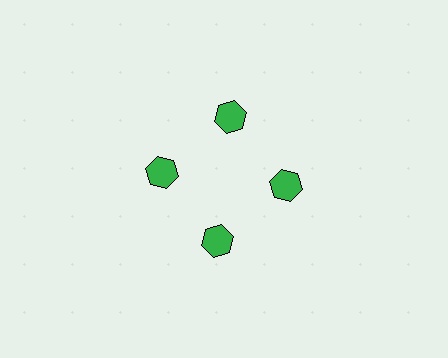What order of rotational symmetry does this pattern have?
This pattern has 4-fold rotational symmetry.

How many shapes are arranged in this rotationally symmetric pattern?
There are 4 shapes, arranged in 4 groups of 1.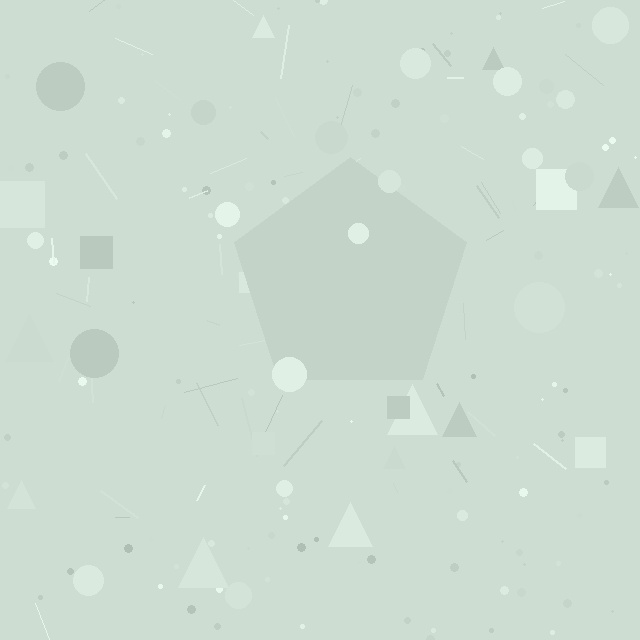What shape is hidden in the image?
A pentagon is hidden in the image.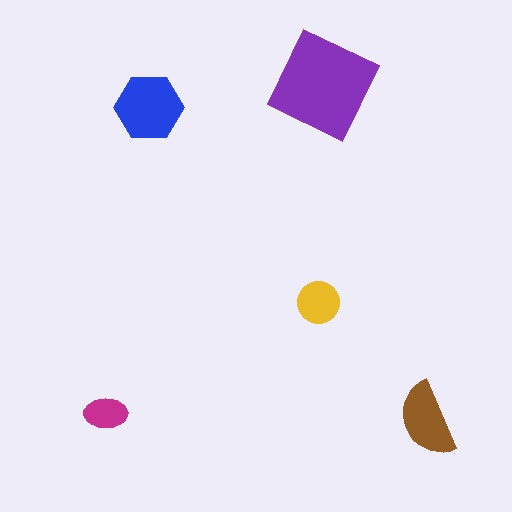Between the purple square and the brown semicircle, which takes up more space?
The purple square.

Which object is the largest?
The purple square.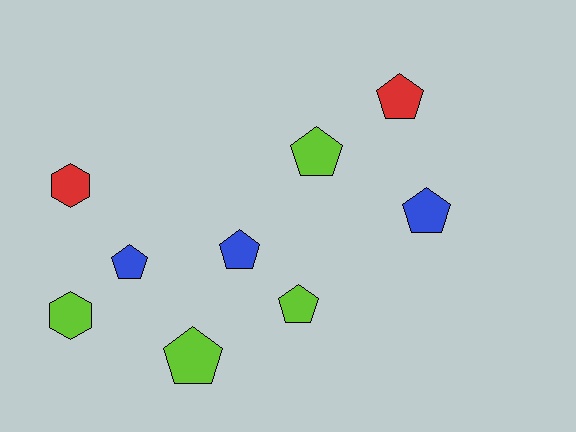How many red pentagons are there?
There is 1 red pentagon.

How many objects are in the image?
There are 9 objects.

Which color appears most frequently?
Lime, with 4 objects.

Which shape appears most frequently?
Pentagon, with 7 objects.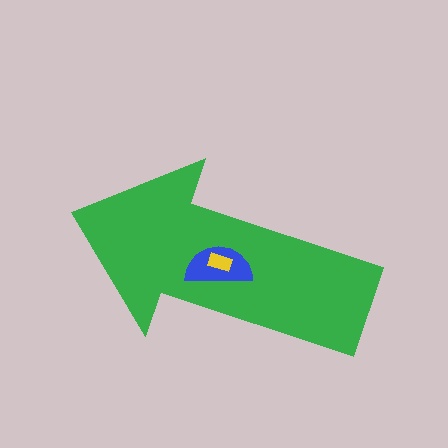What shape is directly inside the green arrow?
The blue semicircle.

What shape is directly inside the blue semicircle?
The yellow rectangle.